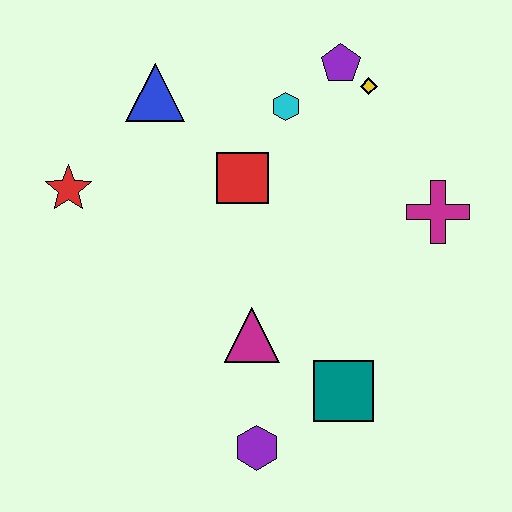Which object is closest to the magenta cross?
The yellow diamond is closest to the magenta cross.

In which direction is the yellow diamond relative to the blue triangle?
The yellow diamond is to the right of the blue triangle.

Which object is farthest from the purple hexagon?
The purple pentagon is farthest from the purple hexagon.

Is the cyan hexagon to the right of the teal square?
No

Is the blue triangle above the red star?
Yes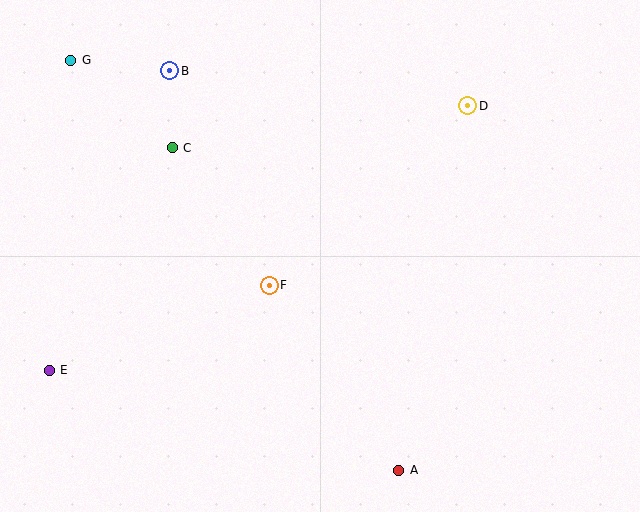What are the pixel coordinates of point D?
Point D is at (468, 106).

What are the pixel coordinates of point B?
Point B is at (170, 71).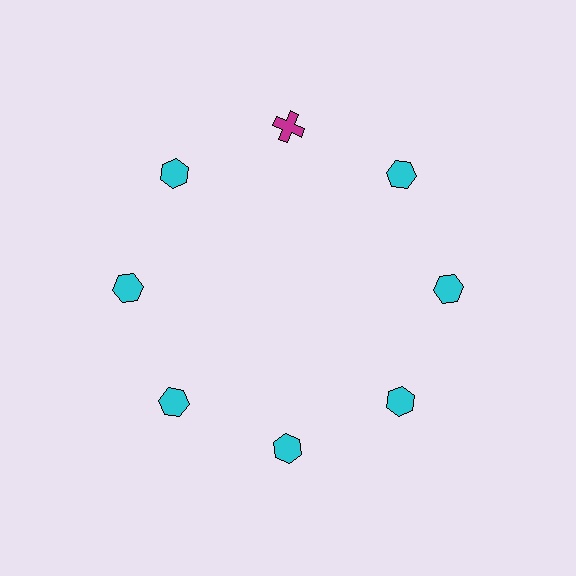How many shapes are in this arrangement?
There are 8 shapes arranged in a ring pattern.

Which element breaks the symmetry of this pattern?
The magenta cross at roughly the 12 o'clock position breaks the symmetry. All other shapes are cyan hexagons.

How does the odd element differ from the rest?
It differs in both color (magenta instead of cyan) and shape (cross instead of hexagon).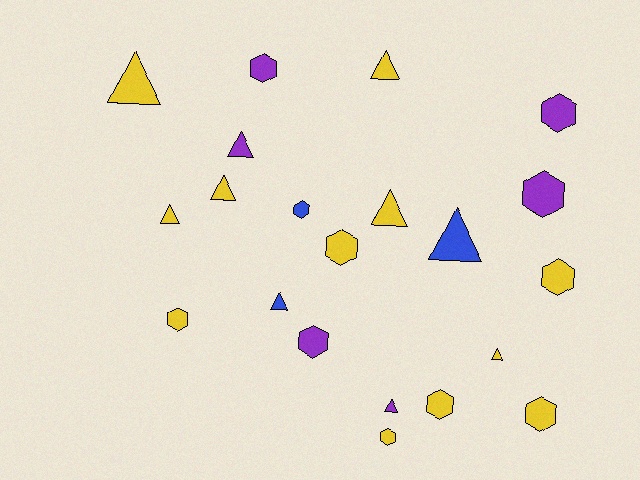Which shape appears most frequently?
Hexagon, with 11 objects.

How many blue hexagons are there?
There is 1 blue hexagon.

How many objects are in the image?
There are 21 objects.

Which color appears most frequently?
Yellow, with 12 objects.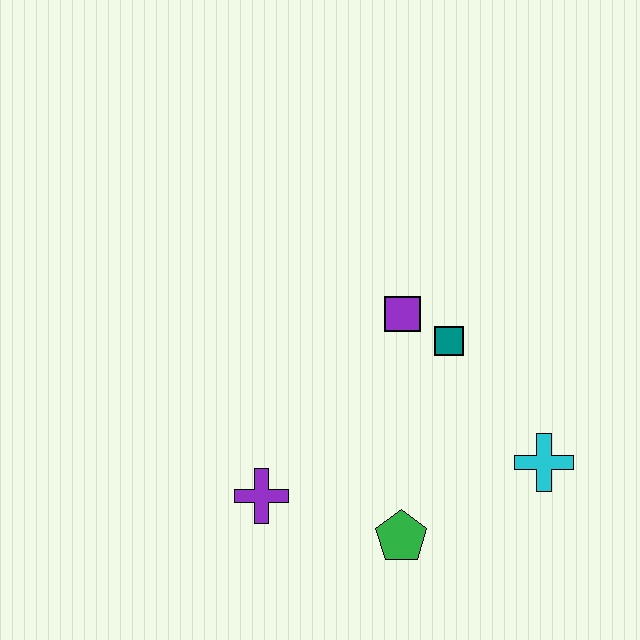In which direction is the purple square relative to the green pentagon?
The purple square is above the green pentagon.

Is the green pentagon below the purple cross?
Yes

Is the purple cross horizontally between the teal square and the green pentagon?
No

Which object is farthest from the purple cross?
The cyan cross is farthest from the purple cross.